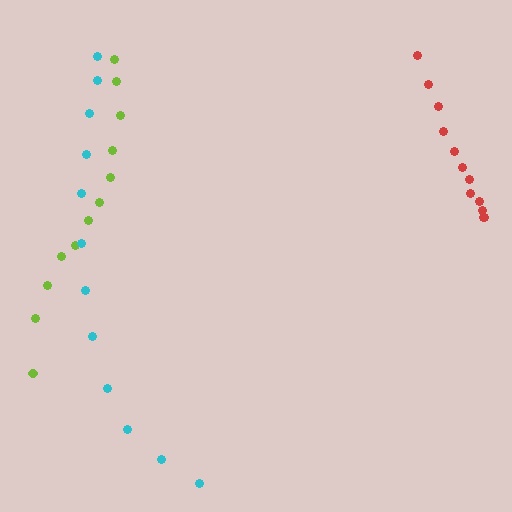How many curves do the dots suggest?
There are 3 distinct paths.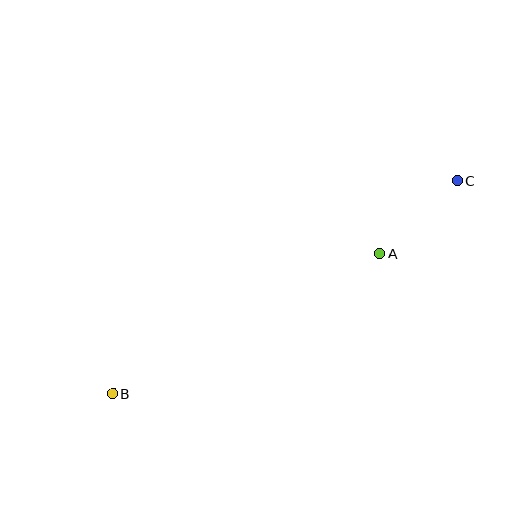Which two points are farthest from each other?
Points B and C are farthest from each other.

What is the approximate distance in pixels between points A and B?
The distance between A and B is approximately 302 pixels.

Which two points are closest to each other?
Points A and C are closest to each other.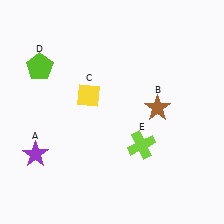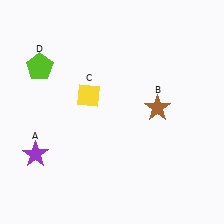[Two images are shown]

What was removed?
The lime cross (E) was removed in Image 2.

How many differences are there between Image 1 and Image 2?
There is 1 difference between the two images.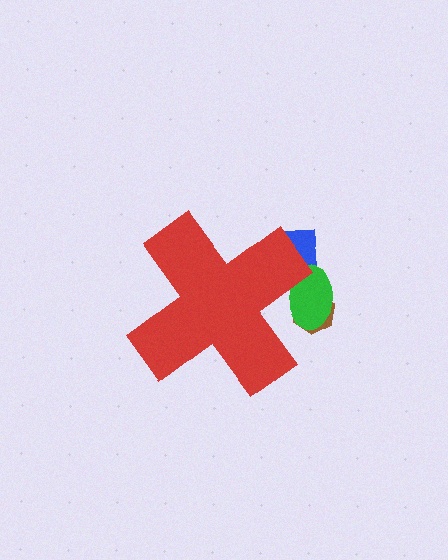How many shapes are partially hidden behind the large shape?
3 shapes are partially hidden.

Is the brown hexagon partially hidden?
Yes, the brown hexagon is partially hidden behind the red cross.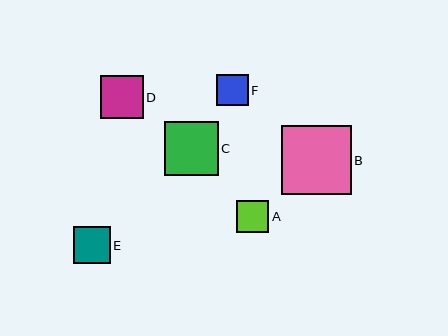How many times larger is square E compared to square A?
Square E is approximately 1.2 times the size of square A.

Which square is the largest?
Square B is the largest with a size of approximately 70 pixels.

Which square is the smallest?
Square F is the smallest with a size of approximately 31 pixels.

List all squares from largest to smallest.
From largest to smallest: B, C, D, E, A, F.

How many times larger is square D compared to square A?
Square D is approximately 1.4 times the size of square A.